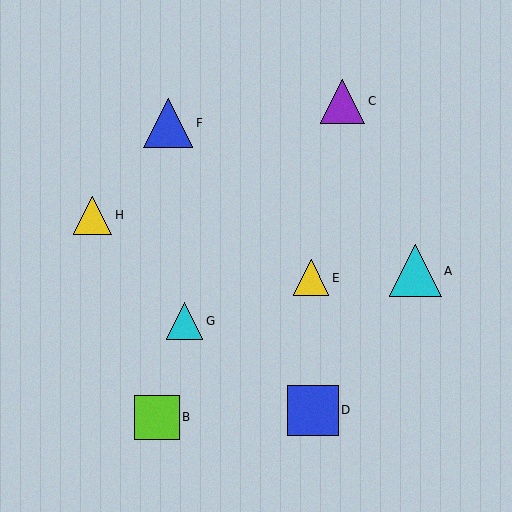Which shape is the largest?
The cyan triangle (labeled A) is the largest.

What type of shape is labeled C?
Shape C is a purple triangle.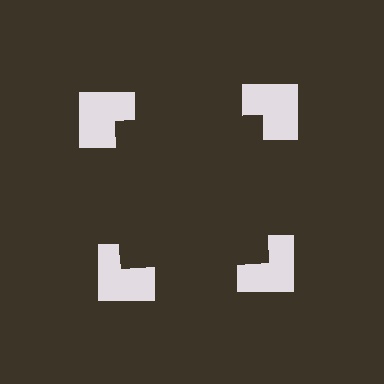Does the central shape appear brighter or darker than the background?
It typically appears slightly darker than the background, even though no actual brightness change is drawn.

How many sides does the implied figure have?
4 sides.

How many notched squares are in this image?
There are 4 — one at each vertex of the illusory square.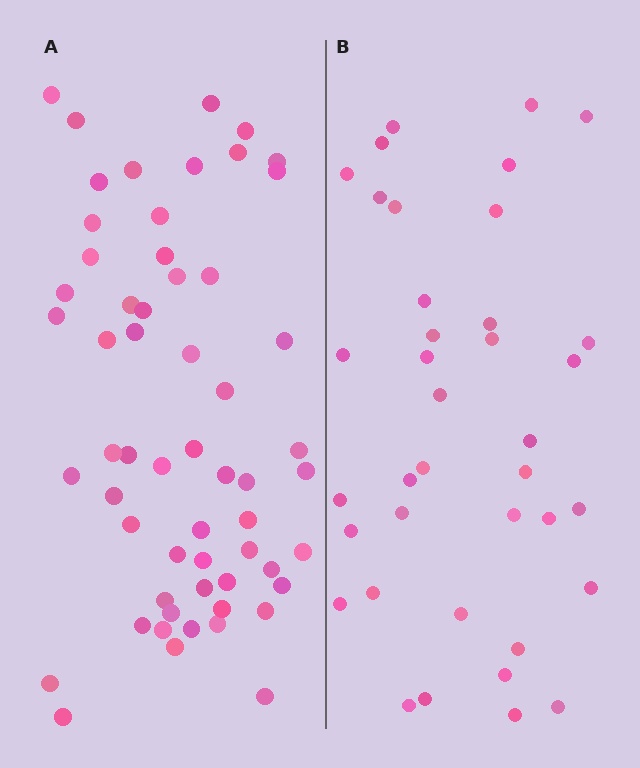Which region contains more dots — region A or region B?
Region A (the left region) has more dots.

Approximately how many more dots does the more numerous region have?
Region A has approximately 20 more dots than region B.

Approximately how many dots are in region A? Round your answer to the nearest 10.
About 60 dots. (The exact count is 58, which rounds to 60.)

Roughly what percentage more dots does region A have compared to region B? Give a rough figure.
About 55% more.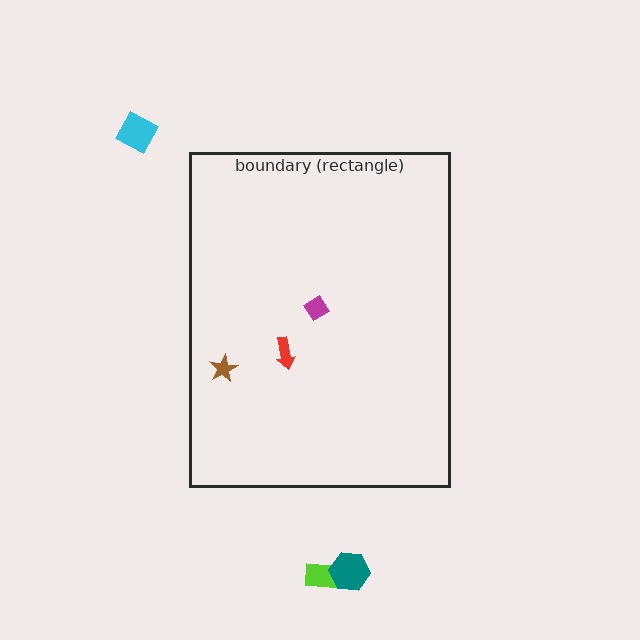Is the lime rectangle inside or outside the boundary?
Outside.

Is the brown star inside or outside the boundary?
Inside.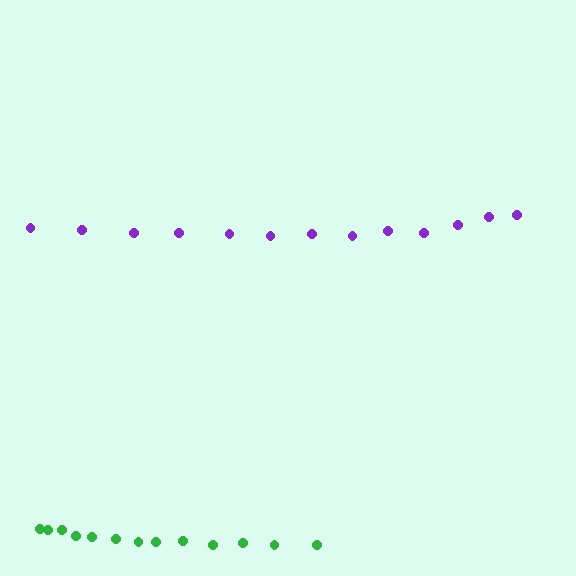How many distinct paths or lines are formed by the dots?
There are 2 distinct paths.